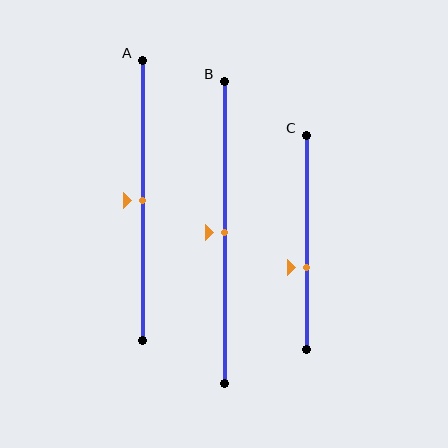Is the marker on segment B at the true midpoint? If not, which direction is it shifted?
Yes, the marker on segment B is at the true midpoint.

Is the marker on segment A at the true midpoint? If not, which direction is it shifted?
Yes, the marker on segment A is at the true midpoint.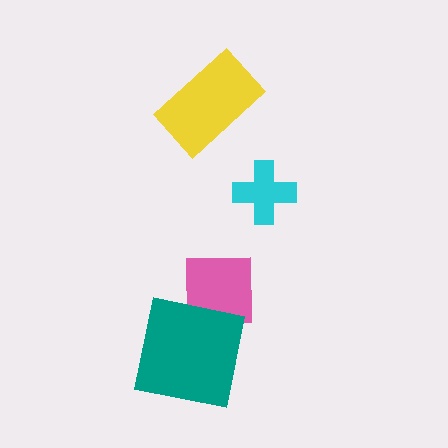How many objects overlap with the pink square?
1 object overlaps with the pink square.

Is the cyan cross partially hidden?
No, no other shape covers it.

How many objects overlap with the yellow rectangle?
0 objects overlap with the yellow rectangle.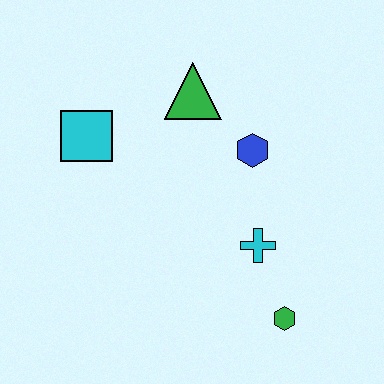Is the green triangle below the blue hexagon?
No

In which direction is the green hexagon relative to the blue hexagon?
The green hexagon is below the blue hexagon.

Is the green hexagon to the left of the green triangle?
No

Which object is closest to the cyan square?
The green triangle is closest to the cyan square.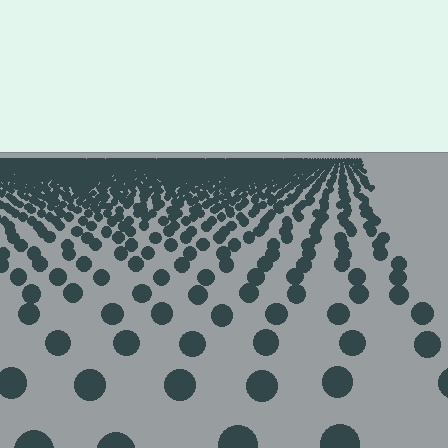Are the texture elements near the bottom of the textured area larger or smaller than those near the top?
Larger. Near the bottom, elements are closer to the viewer and appear at a bigger on-screen size.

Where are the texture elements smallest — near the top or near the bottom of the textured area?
Near the top.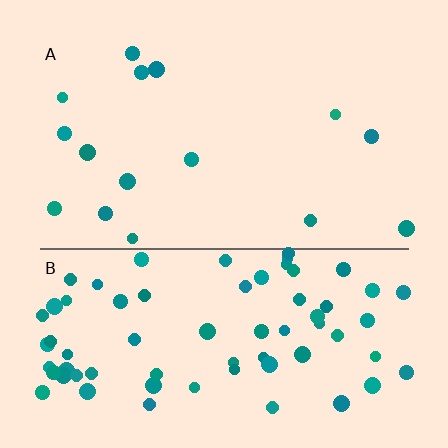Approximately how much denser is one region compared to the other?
Approximately 4.7× — region B over region A.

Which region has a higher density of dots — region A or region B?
B (the bottom).